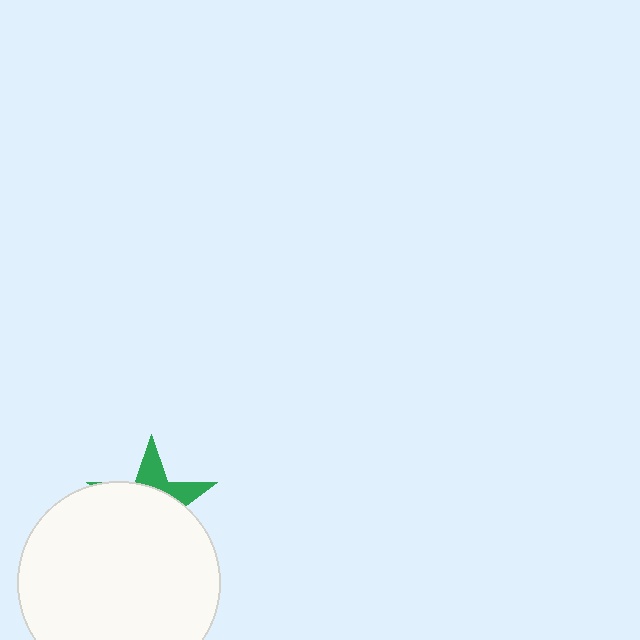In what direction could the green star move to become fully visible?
The green star could move up. That would shift it out from behind the white circle entirely.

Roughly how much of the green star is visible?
A small part of it is visible (roughly 31%).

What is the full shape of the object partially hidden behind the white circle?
The partially hidden object is a green star.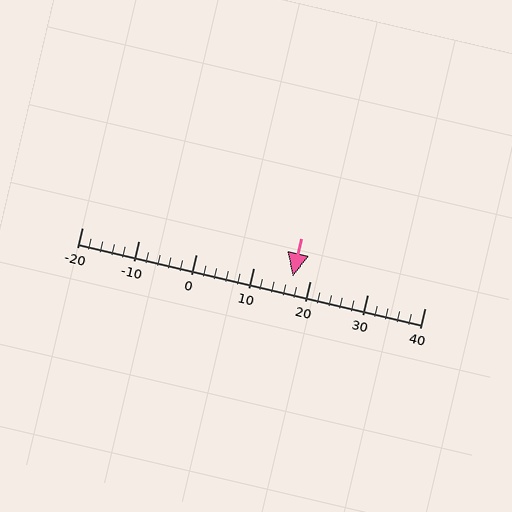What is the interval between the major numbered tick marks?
The major tick marks are spaced 10 units apart.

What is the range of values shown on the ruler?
The ruler shows values from -20 to 40.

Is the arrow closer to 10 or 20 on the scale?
The arrow is closer to 20.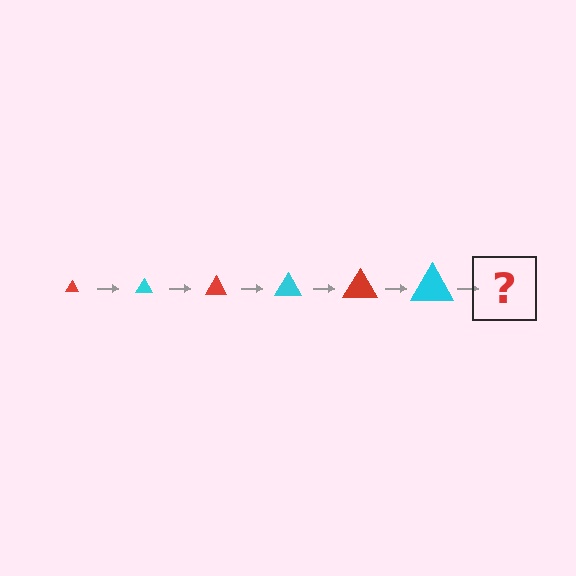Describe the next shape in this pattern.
It should be a red triangle, larger than the previous one.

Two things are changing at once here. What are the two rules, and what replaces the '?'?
The two rules are that the triangle grows larger each step and the color cycles through red and cyan. The '?' should be a red triangle, larger than the previous one.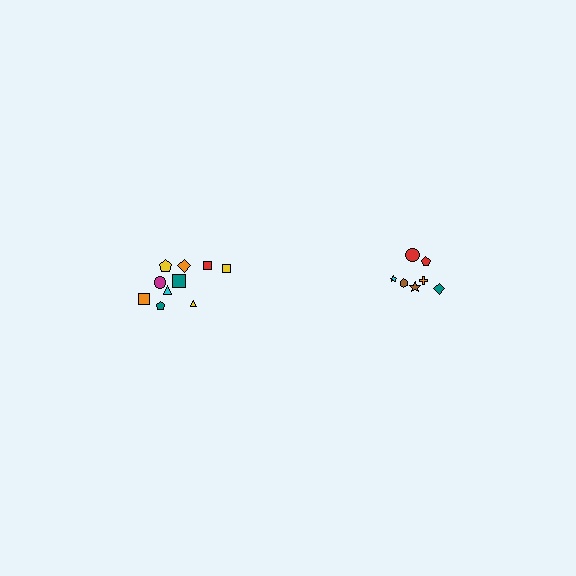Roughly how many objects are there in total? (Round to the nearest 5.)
Roughly 15 objects in total.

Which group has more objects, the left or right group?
The left group.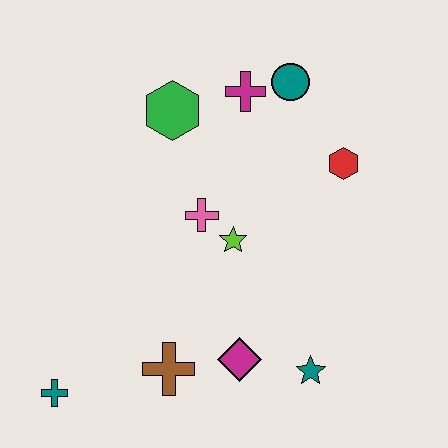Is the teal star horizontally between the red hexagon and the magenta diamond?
Yes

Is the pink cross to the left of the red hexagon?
Yes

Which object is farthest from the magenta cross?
The teal cross is farthest from the magenta cross.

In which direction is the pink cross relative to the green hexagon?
The pink cross is below the green hexagon.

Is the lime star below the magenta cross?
Yes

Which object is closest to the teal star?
The magenta diamond is closest to the teal star.